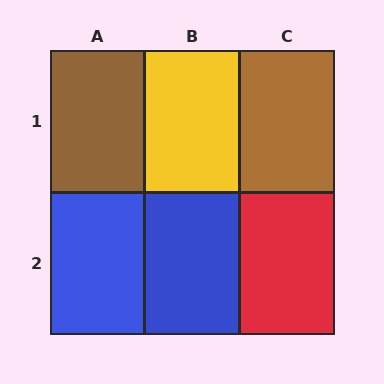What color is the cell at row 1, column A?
Brown.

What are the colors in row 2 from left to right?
Blue, blue, red.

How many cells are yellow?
1 cell is yellow.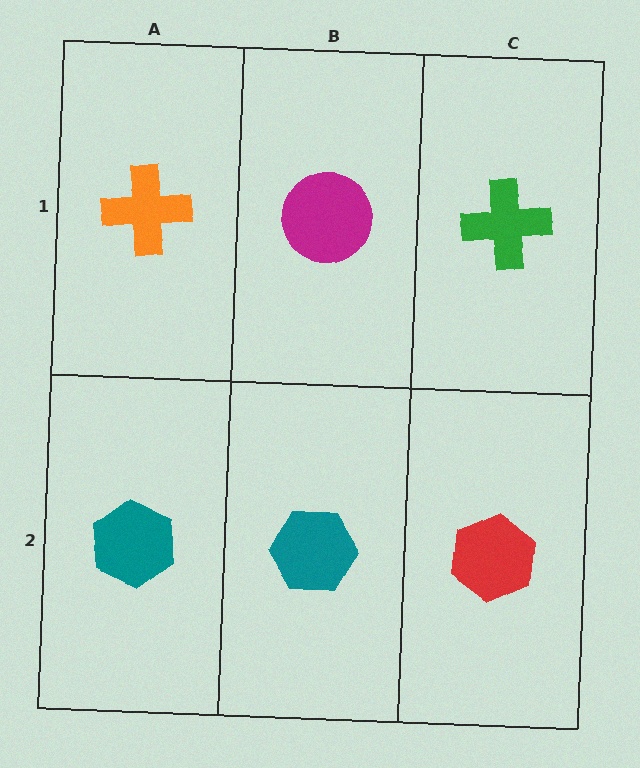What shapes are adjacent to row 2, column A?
An orange cross (row 1, column A), a teal hexagon (row 2, column B).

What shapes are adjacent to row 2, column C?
A green cross (row 1, column C), a teal hexagon (row 2, column B).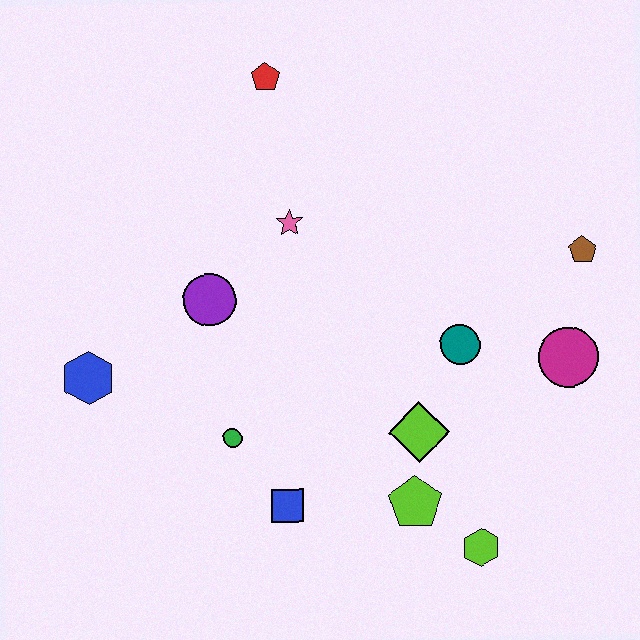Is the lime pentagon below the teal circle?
Yes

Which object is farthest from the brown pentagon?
The blue hexagon is farthest from the brown pentagon.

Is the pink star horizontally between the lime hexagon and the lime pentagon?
No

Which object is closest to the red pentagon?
The pink star is closest to the red pentagon.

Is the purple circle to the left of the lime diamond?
Yes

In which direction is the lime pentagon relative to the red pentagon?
The lime pentagon is below the red pentagon.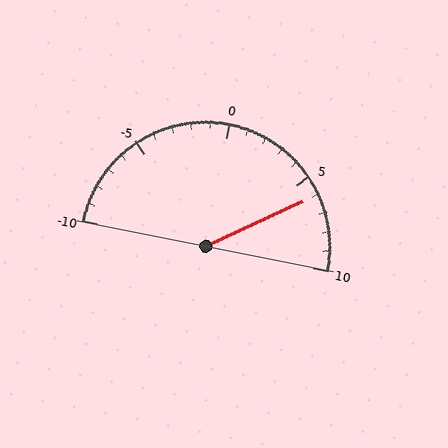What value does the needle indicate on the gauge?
The needle indicates approximately 6.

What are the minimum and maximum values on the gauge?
The gauge ranges from -10 to 10.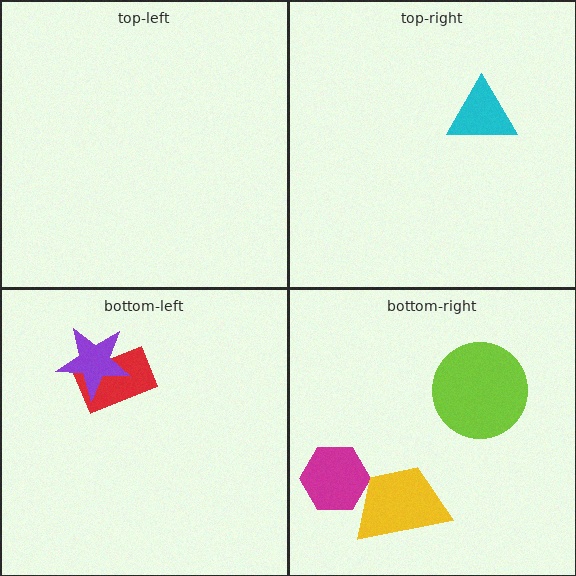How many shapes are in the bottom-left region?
2.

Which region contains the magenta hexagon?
The bottom-right region.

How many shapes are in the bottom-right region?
3.